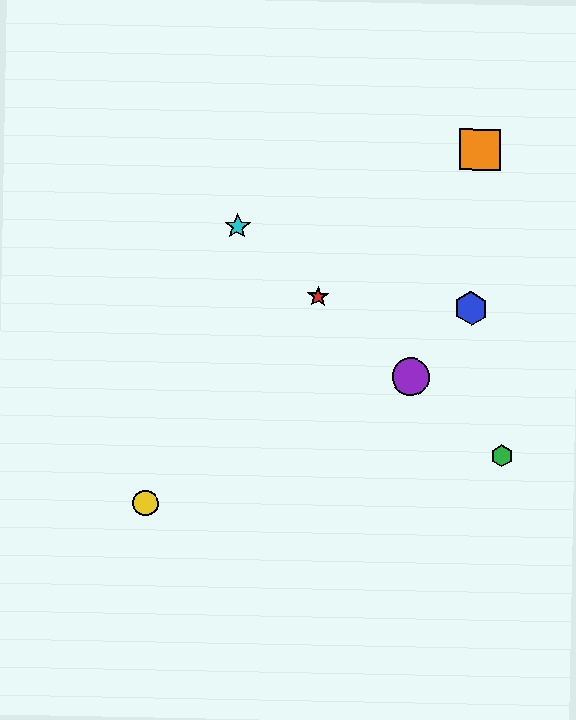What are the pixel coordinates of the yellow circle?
The yellow circle is at (146, 503).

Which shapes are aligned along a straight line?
The red star, the green hexagon, the purple circle, the cyan star are aligned along a straight line.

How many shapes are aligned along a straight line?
4 shapes (the red star, the green hexagon, the purple circle, the cyan star) are aligned along a straight line.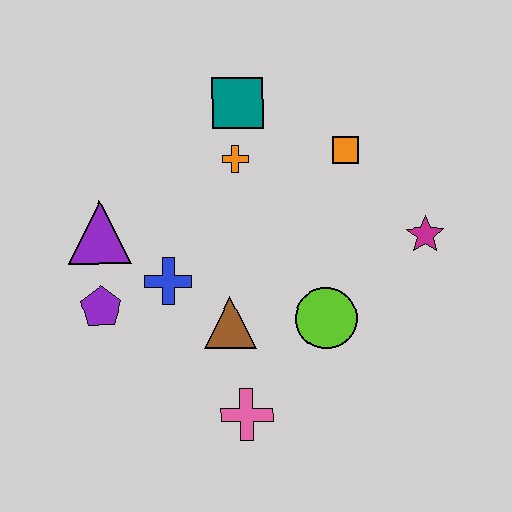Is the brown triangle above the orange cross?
No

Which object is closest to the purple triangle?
The purple pentagon is closest to the purple triangle.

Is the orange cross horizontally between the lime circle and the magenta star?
No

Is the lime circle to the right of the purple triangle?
Yes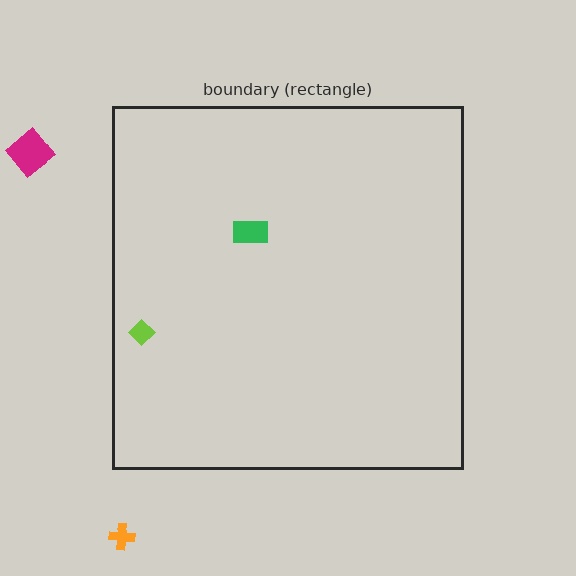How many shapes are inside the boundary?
2 inside, 2 outside.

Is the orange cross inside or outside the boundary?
Outside.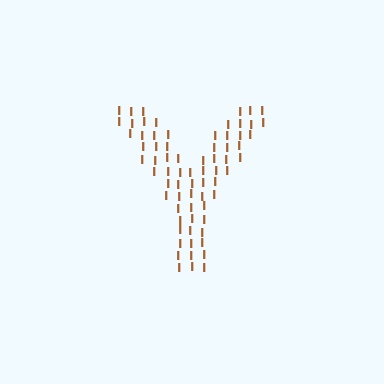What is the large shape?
The large shape is the letter Y.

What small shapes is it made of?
It is made of small letter I's.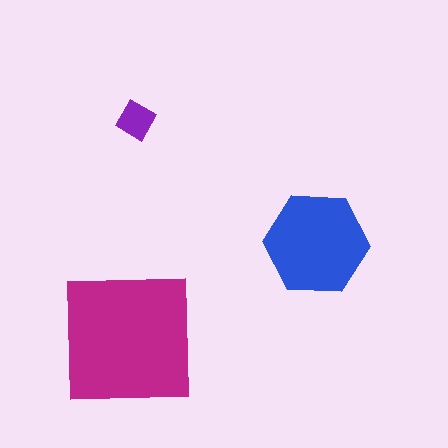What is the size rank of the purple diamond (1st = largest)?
3rd.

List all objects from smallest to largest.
The purple diamond, the blue hexagon, the magenta square.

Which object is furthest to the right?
The blue hexagon is rightmost.